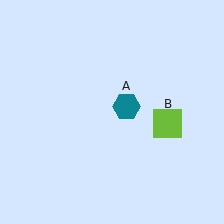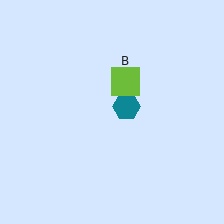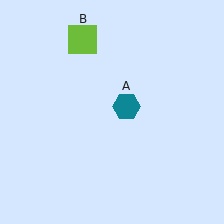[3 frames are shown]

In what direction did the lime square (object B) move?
The lime square (object B) moved up and to the left.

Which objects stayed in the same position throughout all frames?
Teal hexagon (object A) remained stationary.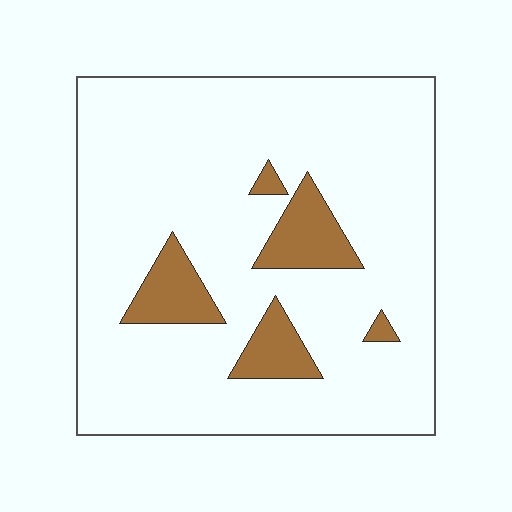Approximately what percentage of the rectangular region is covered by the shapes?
Approximately 15%.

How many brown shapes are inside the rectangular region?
5.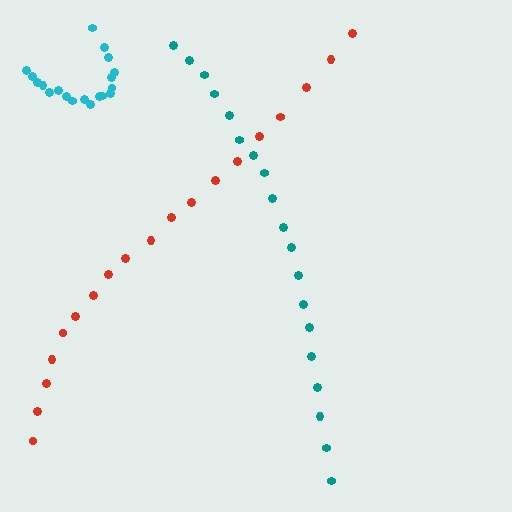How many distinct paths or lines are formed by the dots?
There are 3 distinct paths.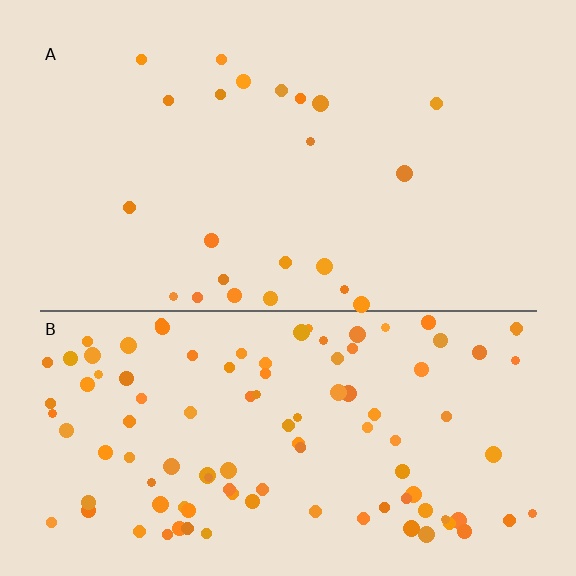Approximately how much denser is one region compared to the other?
Approximately 4.6× — region B over region A.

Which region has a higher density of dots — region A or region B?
B (the bottom).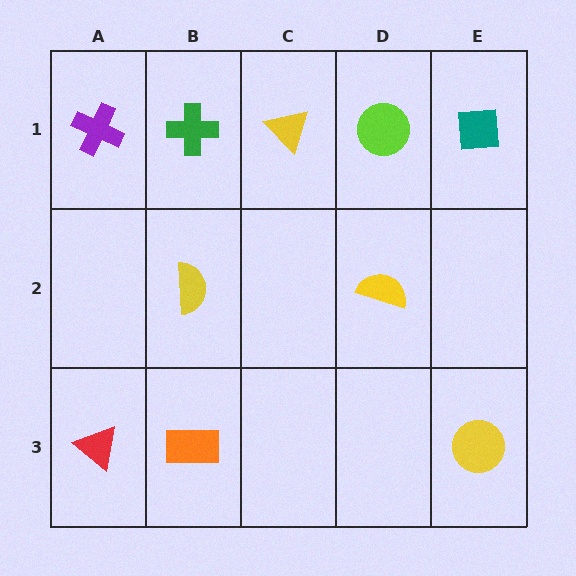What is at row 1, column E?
A teal square.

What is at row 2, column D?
A yellow semicircle.